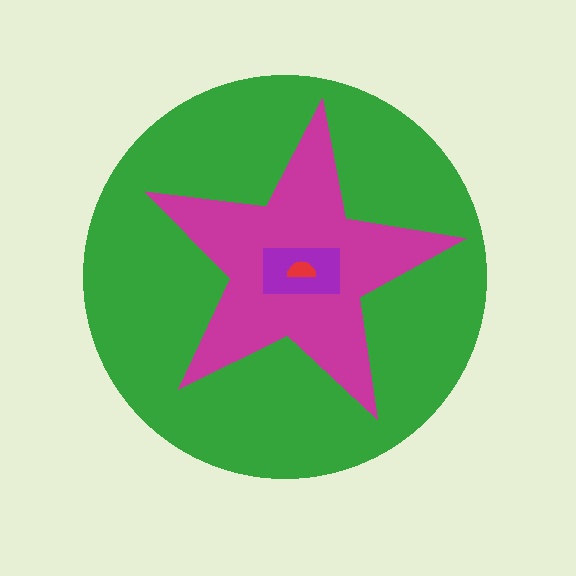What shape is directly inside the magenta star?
The purple rectangle.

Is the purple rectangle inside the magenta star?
Yes.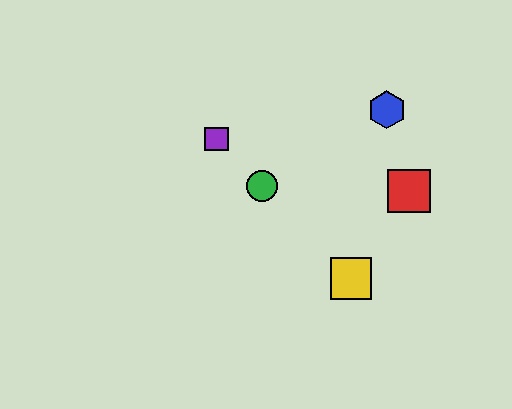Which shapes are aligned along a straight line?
The green circle, the yellow square, the purple square are aligned along a straight line.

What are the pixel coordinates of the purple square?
The purple square is at (217, 139).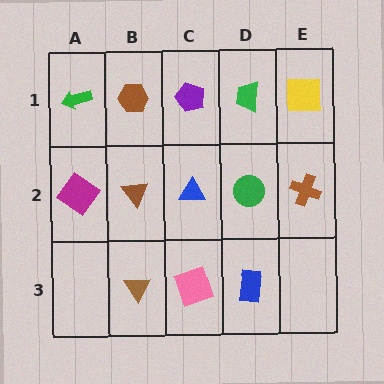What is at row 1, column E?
A yellow square.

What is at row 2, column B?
A brown triangle.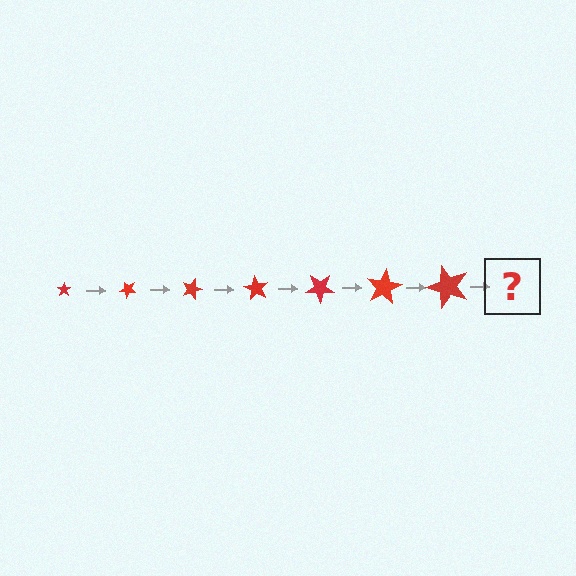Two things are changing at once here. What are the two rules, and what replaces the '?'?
The two rules are that the star grows larger each step and it rotates 45 degrees each step. The '?' should be a star, larger than the previous one and rotated 315 degrees from the start.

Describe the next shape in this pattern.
It should be a star, larger than the previous one and rotated 315 degrees from the start.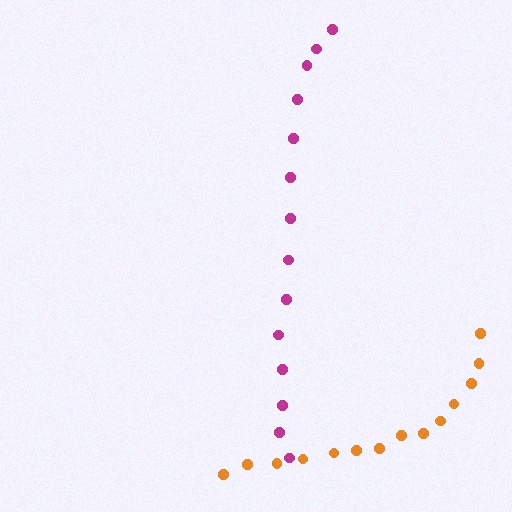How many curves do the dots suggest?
There are 2 distinct paths.